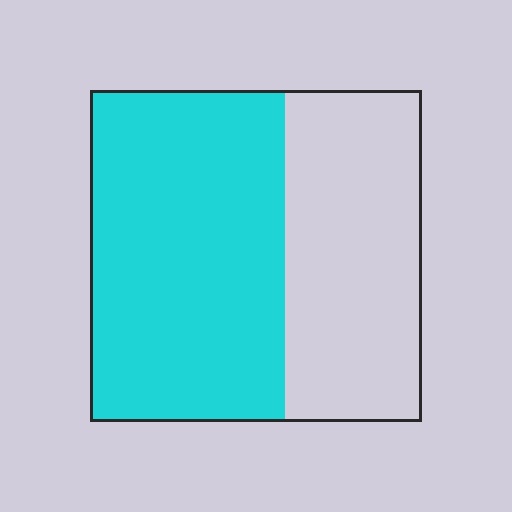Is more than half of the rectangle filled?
Yes.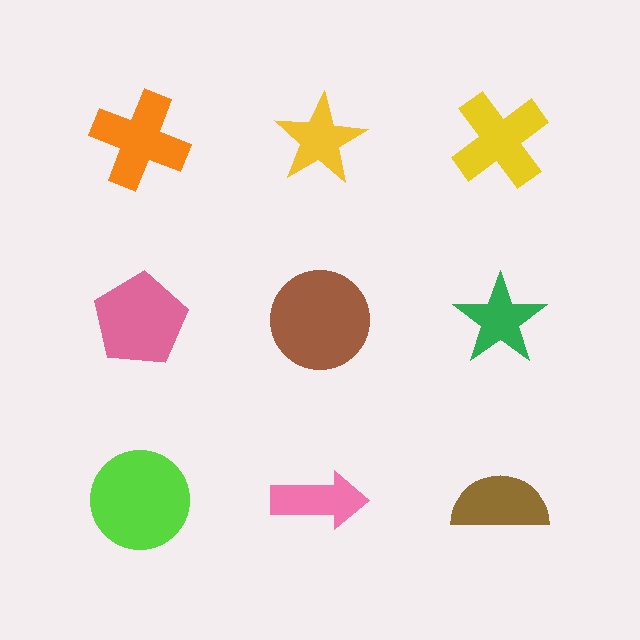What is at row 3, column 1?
A lime circle.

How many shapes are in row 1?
3 shapes.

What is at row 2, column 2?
A brown circle.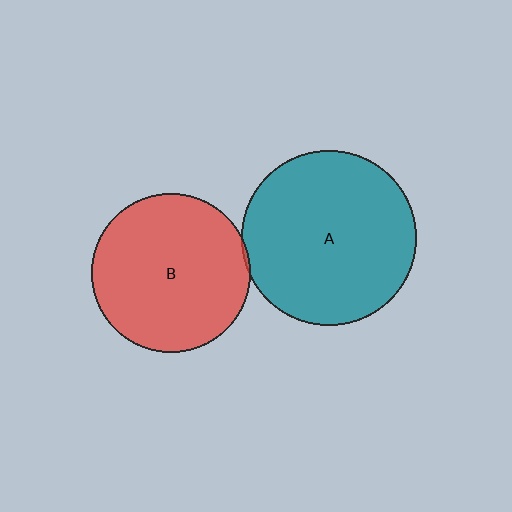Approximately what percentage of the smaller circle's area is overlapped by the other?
Approximately 5%.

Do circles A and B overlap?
Yes.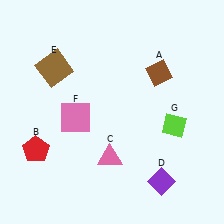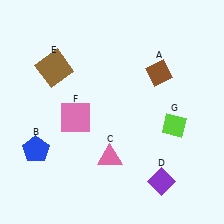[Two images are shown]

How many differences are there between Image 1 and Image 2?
There is 1 difference between the two images.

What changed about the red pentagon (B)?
In Image 1, B is red. In Image 2, it changed to blue.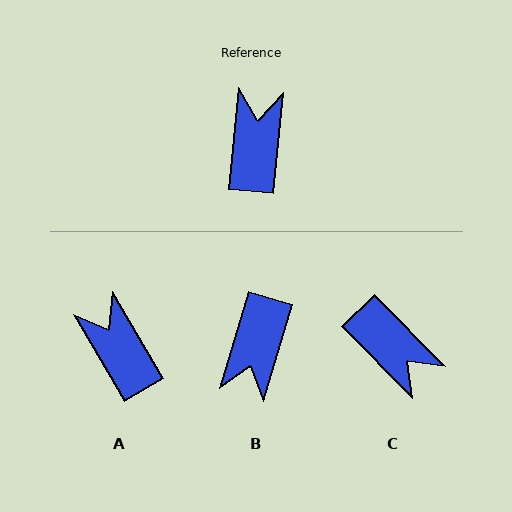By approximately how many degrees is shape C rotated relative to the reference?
Approximately 130 degrees clockwise.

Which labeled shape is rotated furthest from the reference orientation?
B, about 169 degrees away.